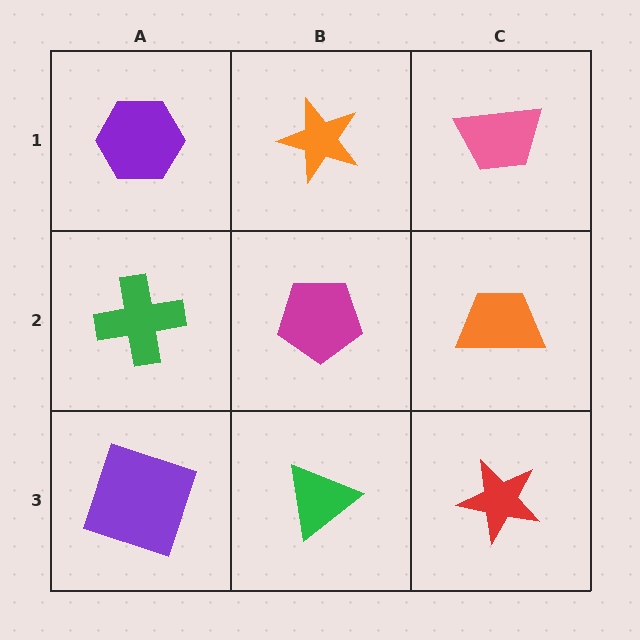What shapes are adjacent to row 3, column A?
A green cross (row 2, column A), a green triangle (row 3, column B).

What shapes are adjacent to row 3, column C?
An orange trapezoid (row 2, column C), a green triangle (row 3, column B).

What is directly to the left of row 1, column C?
An orange star.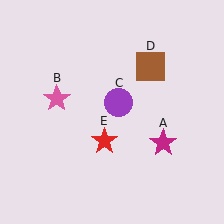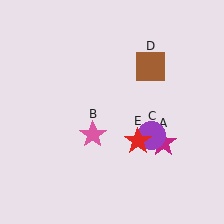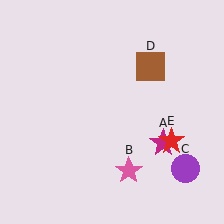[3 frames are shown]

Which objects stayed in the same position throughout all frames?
Magenta star (object A) and brown square (object D) remained stationary.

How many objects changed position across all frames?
3 objects changed position: pink star (object B), purple circle (object C), red star (object E).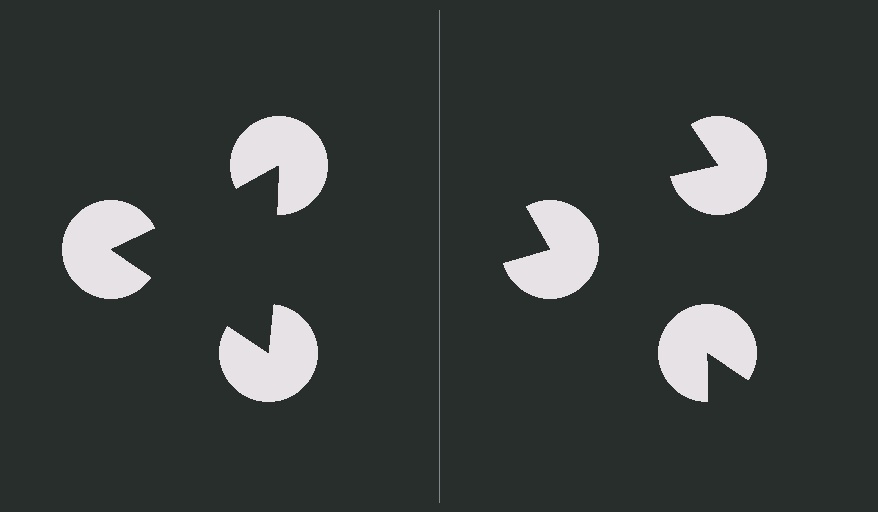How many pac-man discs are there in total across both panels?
6 — 3 on each side.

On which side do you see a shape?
An illusory triangle appears on the left side. On the right side the wedge cuts are rotated, so no coherent shape forms.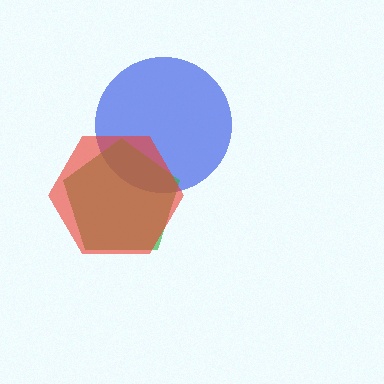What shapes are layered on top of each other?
The layered shapes are: a blue circle, a green pentagon, a red hexagon.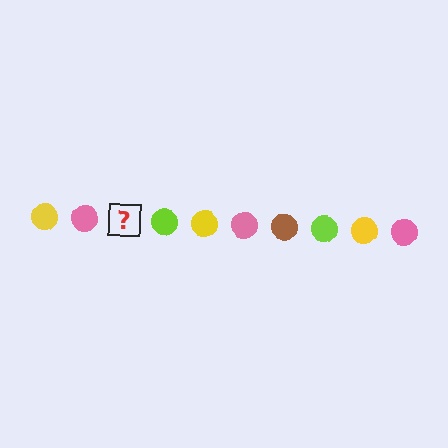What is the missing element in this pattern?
The missing element is a brown circle.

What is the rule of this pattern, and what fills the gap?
The rule is that the pattern cycles through yellow, pink, brown, lime circles. The gap should be filled with a brown circle.